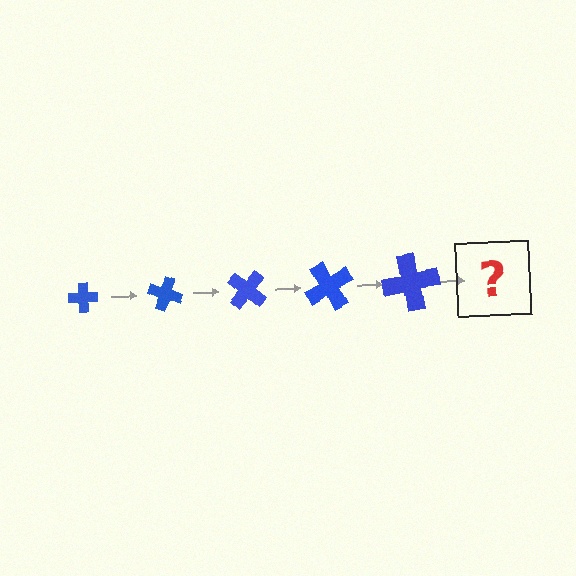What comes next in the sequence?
The next element should be a cross, larger than the previous one and rotated 100 degrees from the start.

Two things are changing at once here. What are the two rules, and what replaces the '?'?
The two rules are that the cross grows larger each step and it rotates 20 degrees each step. The '?' should be a cross, larger than the previous one and rotated 100 degrees from the start.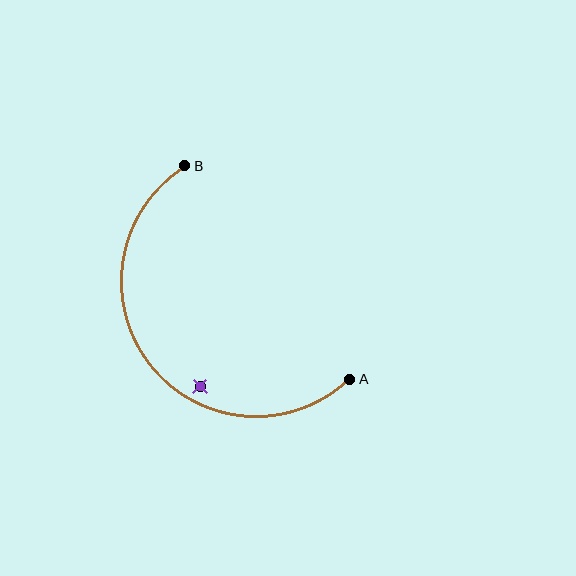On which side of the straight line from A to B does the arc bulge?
The arc bulges below and to the left of the straight line connecting A and B.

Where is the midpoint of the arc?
The arc midpoint is the point on the curve farthest from the straight line joining A and B. It sits below and to the left of that line.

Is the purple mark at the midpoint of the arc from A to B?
No — the purple mark does not lie on the arc at all. It sits slightly inside the curve.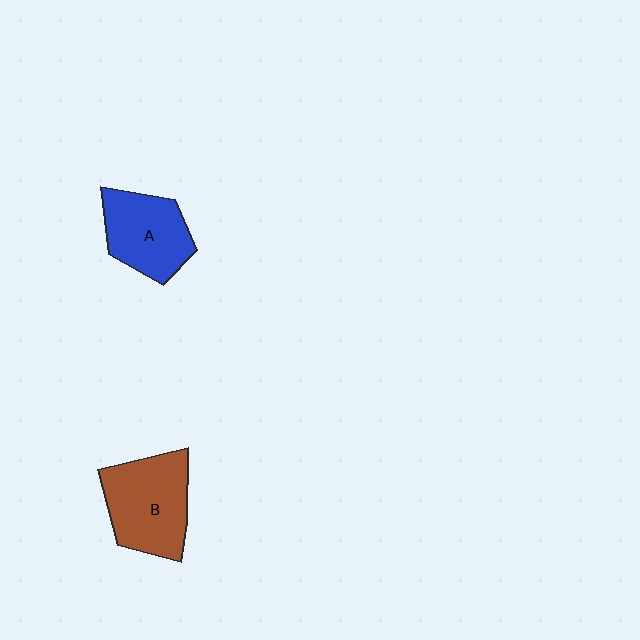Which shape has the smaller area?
Shape A (blue).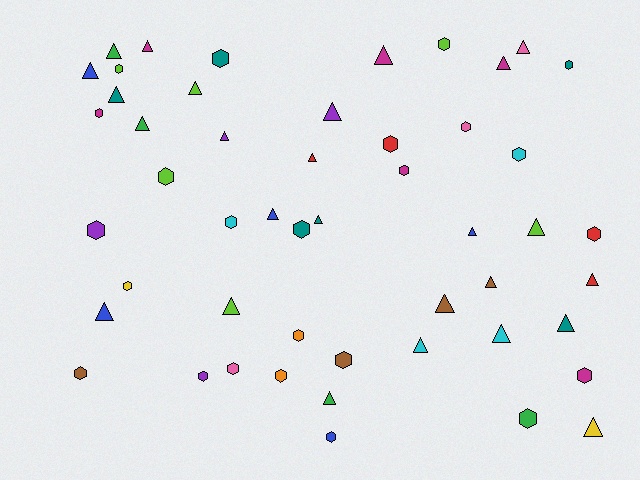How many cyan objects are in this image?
There are 4 cyan objects.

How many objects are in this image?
There are 50 objects.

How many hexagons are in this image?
There are 24 hexagons.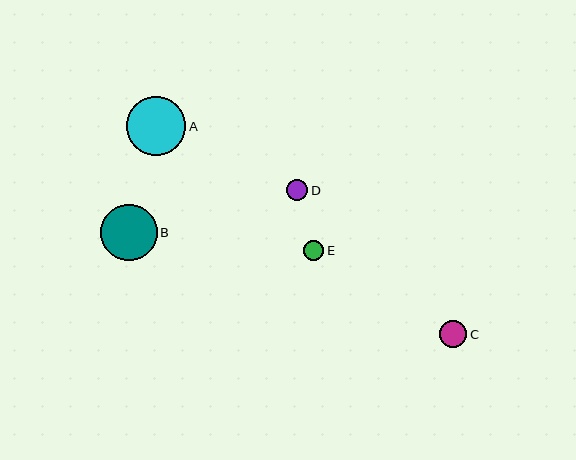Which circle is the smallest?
Circle E is the smallest with a size of approximately 20 pixels.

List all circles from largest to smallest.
From largest to smallest: A, B, C, D, E.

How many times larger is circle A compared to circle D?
Circle A is approximately 2.8 times the size of circle D.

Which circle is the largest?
Circle A is the largest with a size of approximately 59 pixels.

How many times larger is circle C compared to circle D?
Circle C is approximately 1.3 times the size of circle D.